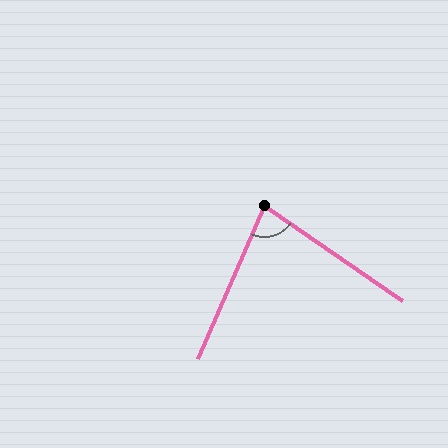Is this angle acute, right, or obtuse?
It is acute.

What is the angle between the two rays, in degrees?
Approximately 79 degrees.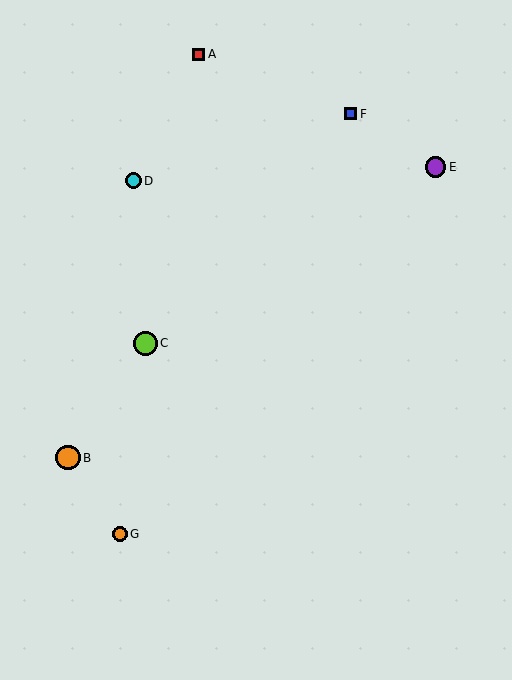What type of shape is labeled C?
Shape C is a lime circle.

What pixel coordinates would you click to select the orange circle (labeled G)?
Click at (120, 534) to select the orange circle G.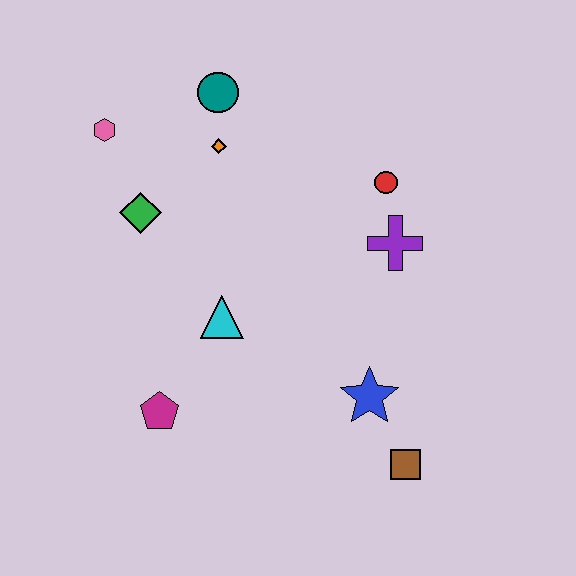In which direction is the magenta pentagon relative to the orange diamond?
The magenta pentagon is below the orange diamond.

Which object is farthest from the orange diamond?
The brown square is farthest from the orange diamond.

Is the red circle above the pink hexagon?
No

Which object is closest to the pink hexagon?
The green diamond is closest to the pink hexagon.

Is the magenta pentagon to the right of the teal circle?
No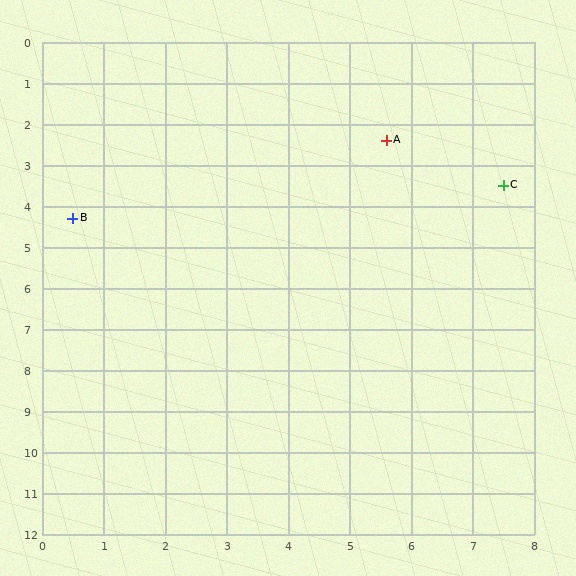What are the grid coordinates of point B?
Point B is at approximately (0.5, 4.3).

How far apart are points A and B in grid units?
Points A and B are about 5.4 grid units apart.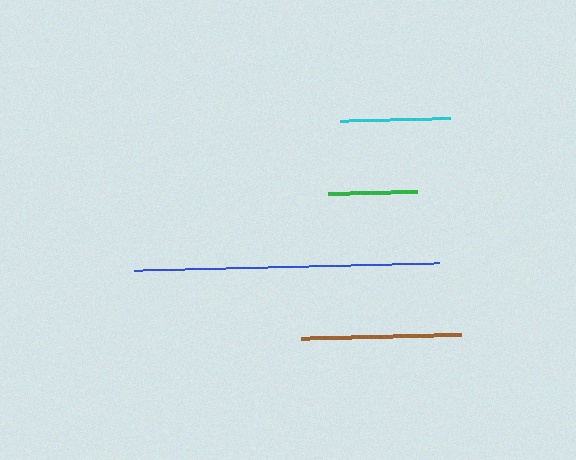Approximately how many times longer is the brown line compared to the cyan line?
The brown line is approximately 1.4 times the length of the cyan line.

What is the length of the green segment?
The green segment is approximately 89 pixels long.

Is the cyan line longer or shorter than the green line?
The cyan line is longer than the green line.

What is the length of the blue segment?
The blue segment is approximately 305 pixels long.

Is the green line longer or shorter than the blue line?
The blue line is longer than the green line.